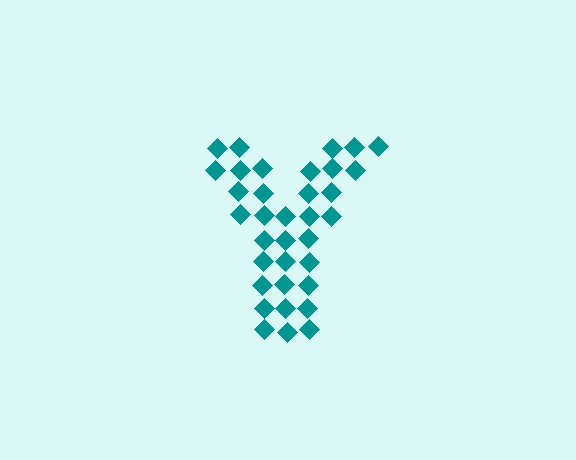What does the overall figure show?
The overall figure shows the letter Y.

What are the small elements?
The small elements are diamonds.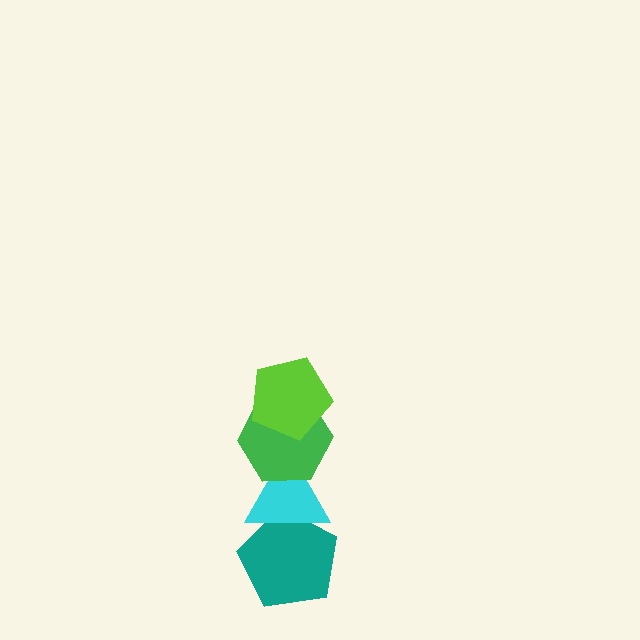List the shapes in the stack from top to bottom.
From top to bottom: the lime pentagon, the green hexagon, the cyan triangle, the teal pentagon.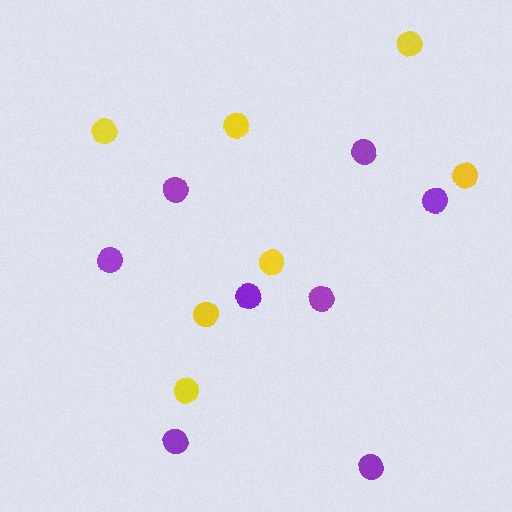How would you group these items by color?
There are 2 groups: one group of purple circles (8) and one group of yellow circles (7).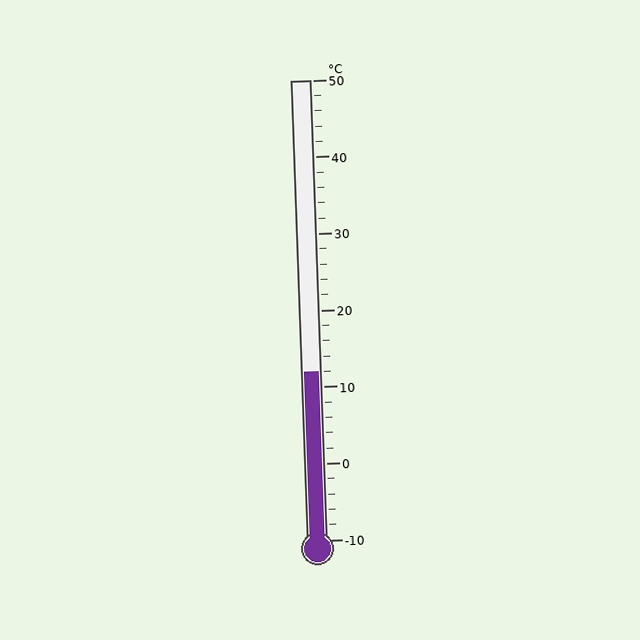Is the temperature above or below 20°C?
The temperature is below 20°C.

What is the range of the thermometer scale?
The thermometer scale ranges from -10°C to 50°C.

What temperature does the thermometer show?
The thermometer shows approximately 12°C.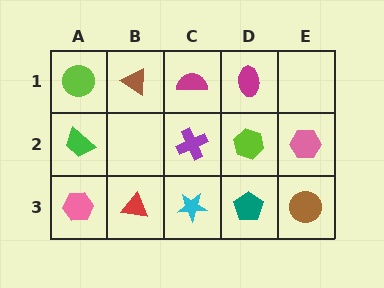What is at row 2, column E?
A pink hexagon.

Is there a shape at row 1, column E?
No, that cell is empty.